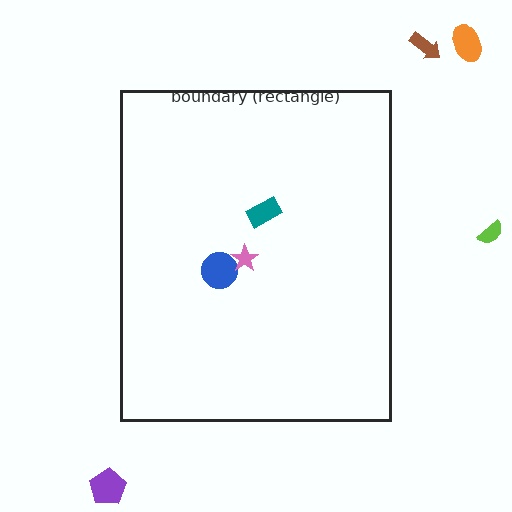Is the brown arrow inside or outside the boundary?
Outside.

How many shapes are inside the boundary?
3 inside, 4 outside.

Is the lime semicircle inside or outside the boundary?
Outside.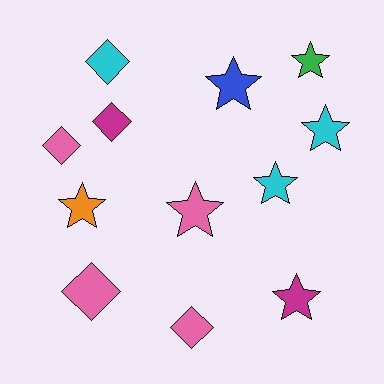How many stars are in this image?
There are 7 stars.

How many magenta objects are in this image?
There are 2 magenta objects.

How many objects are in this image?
There are 12 objects.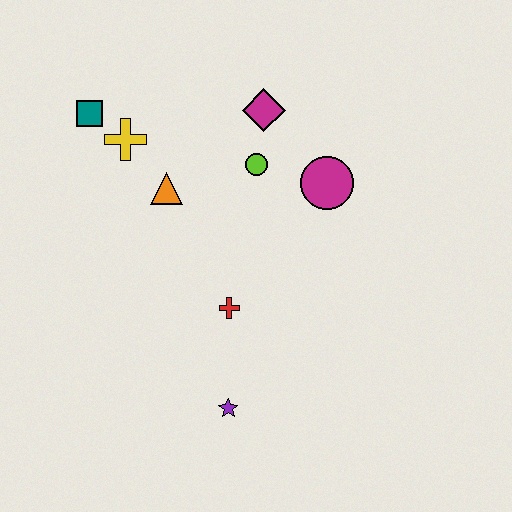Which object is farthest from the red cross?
The teal square is farthest from the red cross.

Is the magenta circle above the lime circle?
No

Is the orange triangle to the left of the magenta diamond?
Yes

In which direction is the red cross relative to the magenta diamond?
The red cross is below the magenta diamond.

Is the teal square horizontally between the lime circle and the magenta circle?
No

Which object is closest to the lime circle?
The magenta diamond is closest to the lime circle.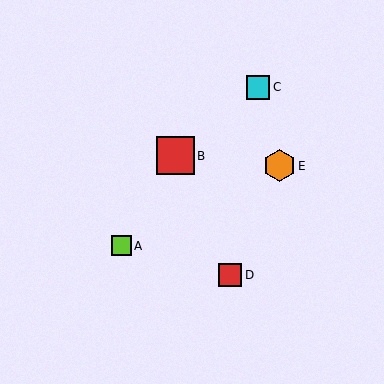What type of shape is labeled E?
Shape E is an orange hexagon.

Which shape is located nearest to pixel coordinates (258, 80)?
The cyan square (labeled C) at (258, 87) is nearest to that location.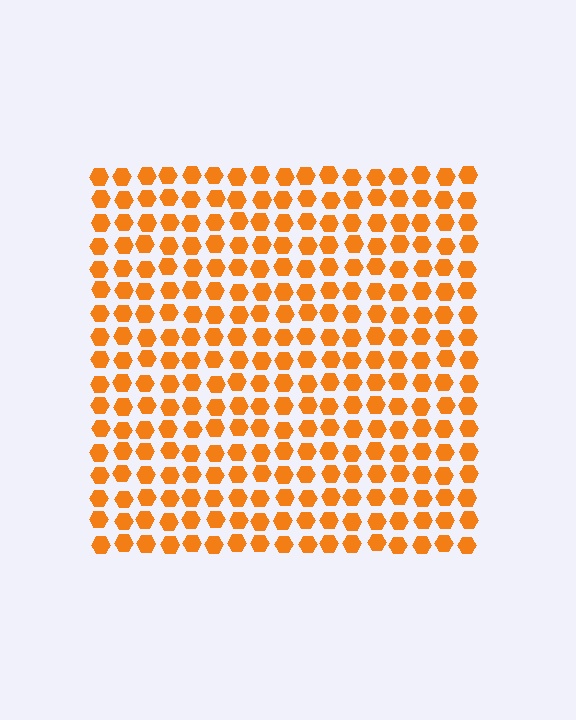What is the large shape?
The large shape is a square.